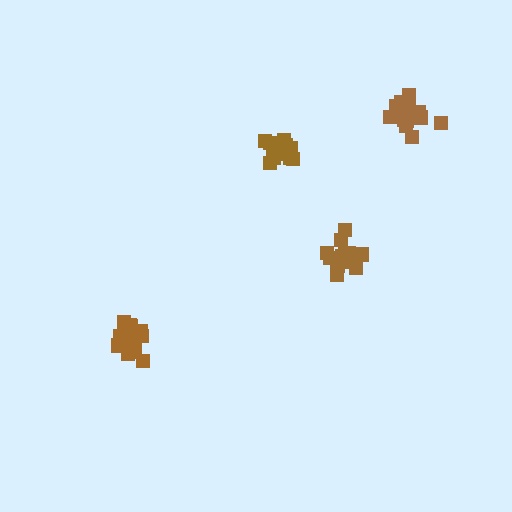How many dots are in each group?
Group 1: 14 dots, Group 2: 14 dots, Group 3: 16 dots, Group 4: 17 dots (61 total).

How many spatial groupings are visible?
There are 4 spatial groupings.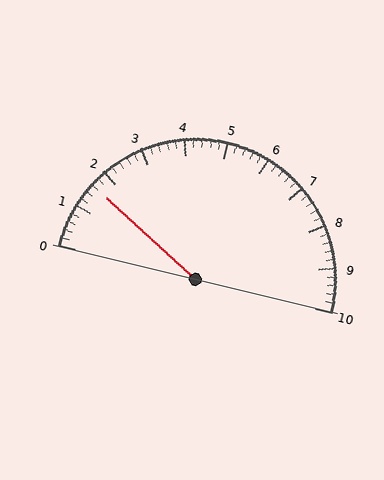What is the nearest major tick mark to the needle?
The nearest major tick mark is 2.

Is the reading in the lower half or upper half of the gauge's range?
The reading is in the lower half of the range (0 to 10).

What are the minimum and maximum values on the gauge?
The gauge ranges from 0 to 10.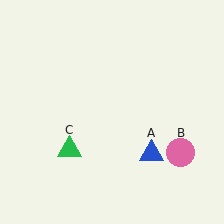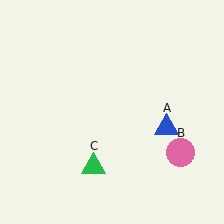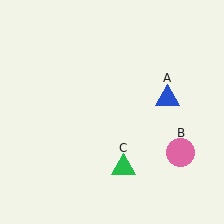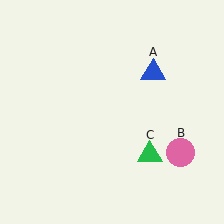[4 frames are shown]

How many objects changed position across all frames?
2 objects changed position: blue triangle (object A), green triangle (object C).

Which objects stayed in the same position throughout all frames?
Pink circle (object B) remained stationary.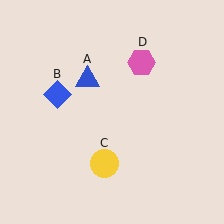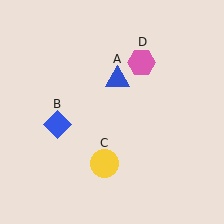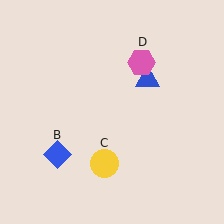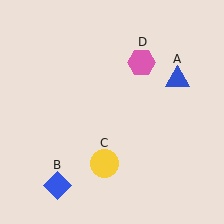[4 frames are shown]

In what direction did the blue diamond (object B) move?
The blue diamond (object B) moved down.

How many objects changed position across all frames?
2 objects changed position: blue triangle (object A), blue diamond (object B).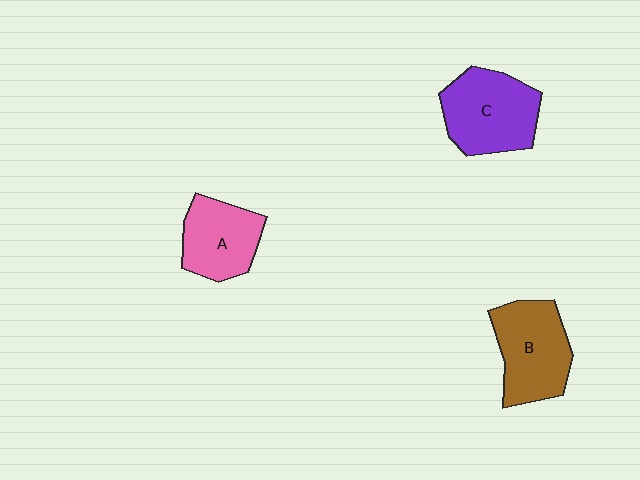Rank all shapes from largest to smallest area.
From largest to smallest: C (purple), B (brown), A (pink).